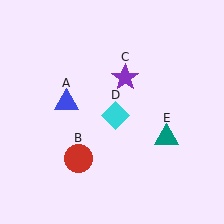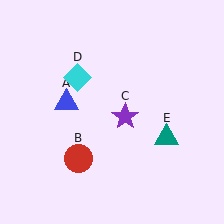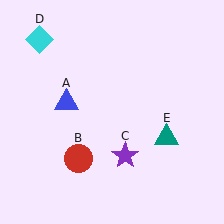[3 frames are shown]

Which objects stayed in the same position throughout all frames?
Blue triangle (object A) and red circle (object B) and teal triangle (object E) remained stationary.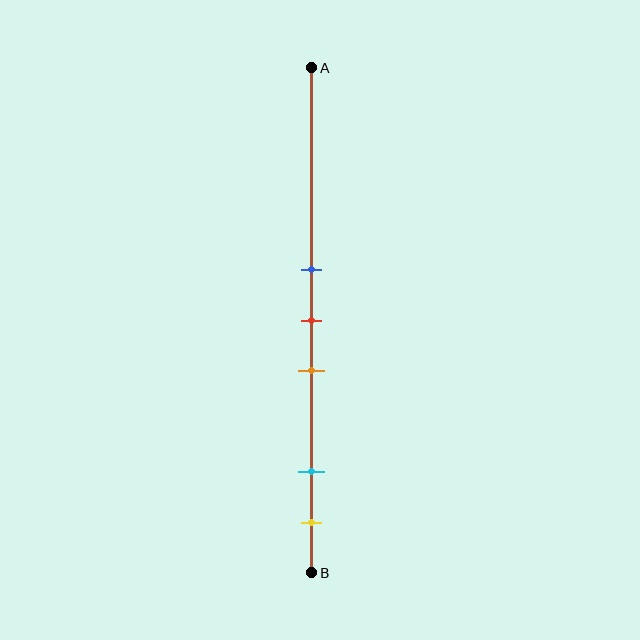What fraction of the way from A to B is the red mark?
The red mark is approximately 50% (0.5) of the way from A to B.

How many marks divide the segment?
There are 5 marks dividing the segment.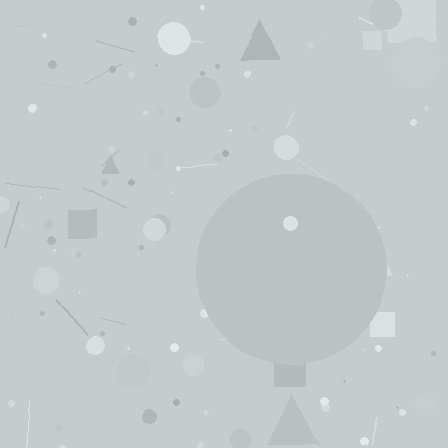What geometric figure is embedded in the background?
A circle is embedded in the background.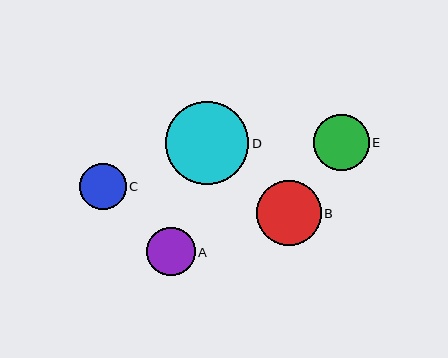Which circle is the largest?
Circle D is the largest with a size of approximately 83 pixels.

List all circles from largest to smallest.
From largest to smallest: D, B, E, A, C.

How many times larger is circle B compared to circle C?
Circle B is approximately 1.4 times the size of circle C.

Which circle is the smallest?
Circle C is the smallest with a size of approximately 47 pixels.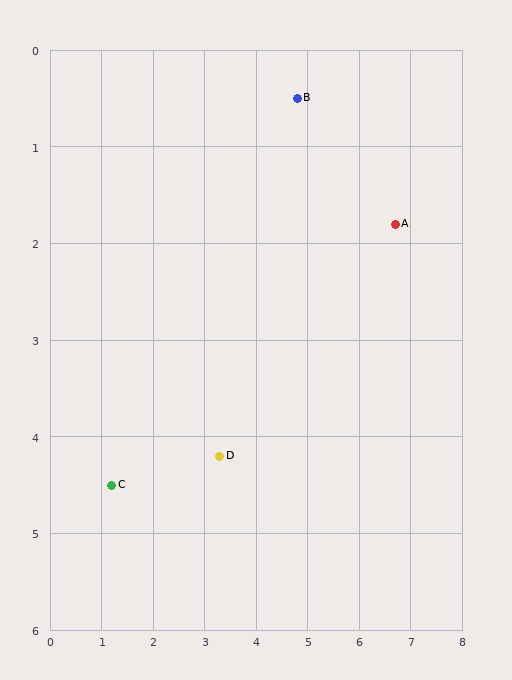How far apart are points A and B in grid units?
Points A and B are about 2.3 grid units apart.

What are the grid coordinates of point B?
Point B is at approximately (4.8, 0.5).